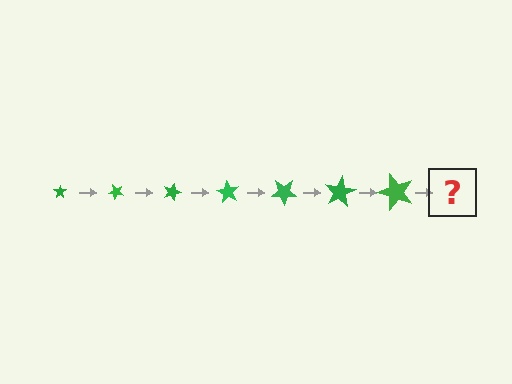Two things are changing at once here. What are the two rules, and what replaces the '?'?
The two rules are that the star grows larger each step and it rotates 45 degrees each step. The '?' should be a star, larger than the previous one and rotated 315 degrees from the start.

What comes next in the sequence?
The next element should be a star, larger than the previous one and rotated 315 degrees from the start.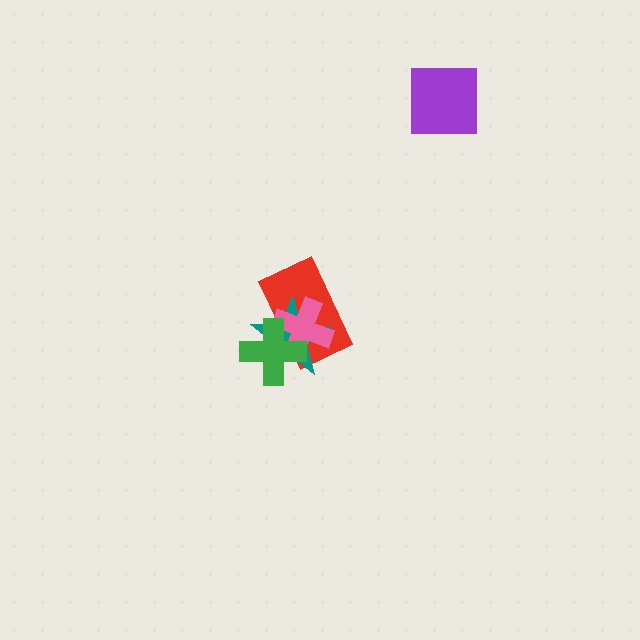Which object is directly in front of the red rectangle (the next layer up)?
The teal star is directly in front of the red rectangle.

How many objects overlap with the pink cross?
3 objects overlap with the pink cross.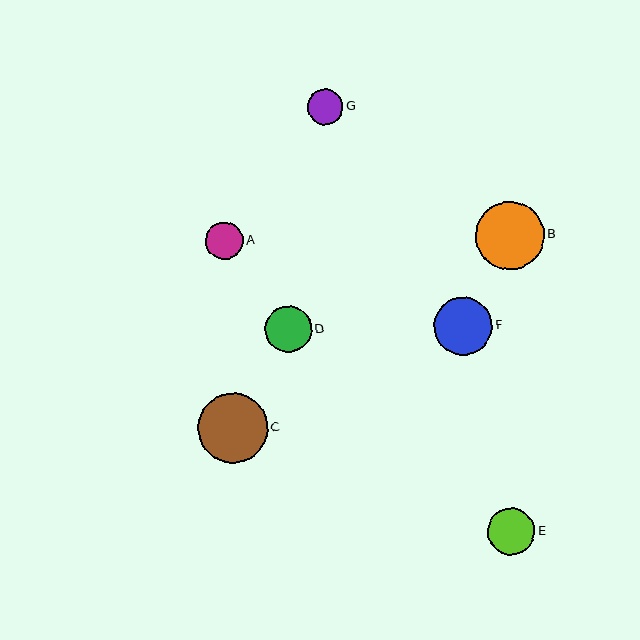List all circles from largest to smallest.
From largest to smallest: C, B, F, E, D, A, G.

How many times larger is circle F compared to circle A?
Circle F is approximately 1.6 times the size of circle A.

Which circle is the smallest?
Circle G is the smallest with a size of approximately 36 pixels.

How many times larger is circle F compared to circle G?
Circle F is approximately 1.6 times the size of circle G.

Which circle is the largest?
Circle C is the largest with a size of approximately 69 pixels.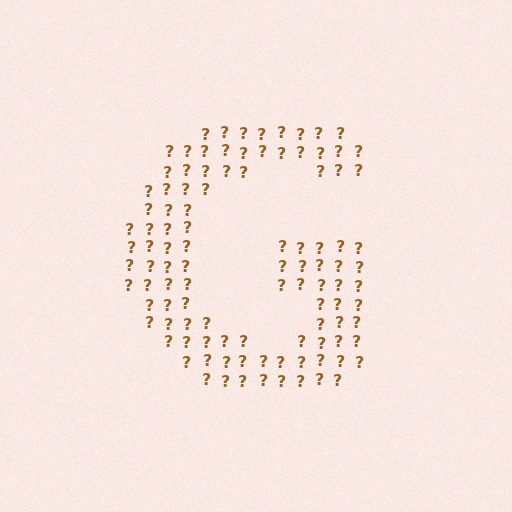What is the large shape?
The large shape is the letter G.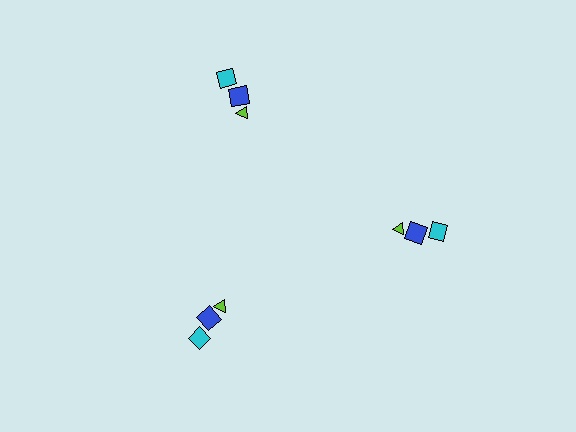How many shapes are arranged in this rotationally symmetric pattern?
There are 9 shapes, arranged in 3 groups of 3.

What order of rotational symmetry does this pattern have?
This pattern has 3-fold rotational symmetry.